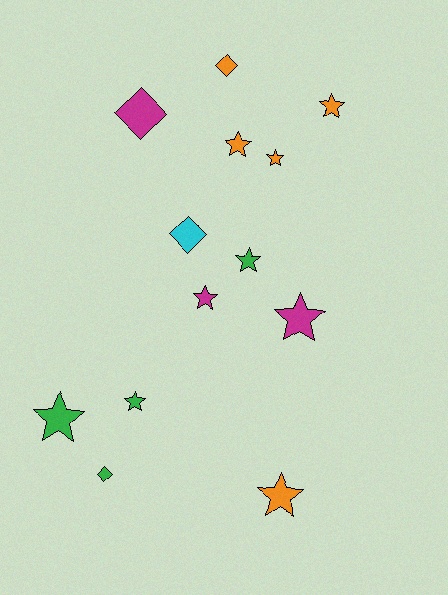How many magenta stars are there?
There are 2 magenta stars.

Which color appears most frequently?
Orange, with 5 objects.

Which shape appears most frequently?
Star, with 9 objects.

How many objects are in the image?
There are 13 objects.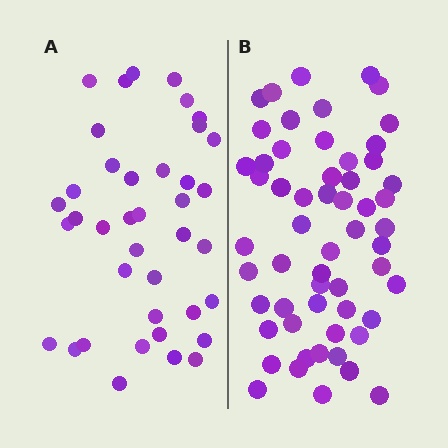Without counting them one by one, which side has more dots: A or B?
Region B (the right region) has more dots.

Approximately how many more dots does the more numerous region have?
Region B has approximately 20 more dots than region A.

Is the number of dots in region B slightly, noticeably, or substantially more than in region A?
Region B has substantially more. The ratio is roughly 1.5 to 1.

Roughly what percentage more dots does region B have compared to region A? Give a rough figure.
About 45% more.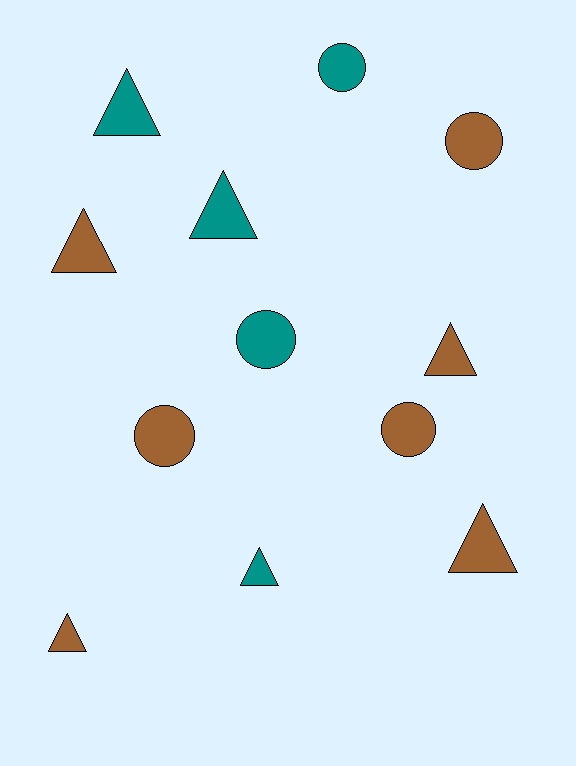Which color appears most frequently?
Brown, with 7 objects.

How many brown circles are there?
There are 3 brown circles.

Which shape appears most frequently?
Triangle, with 7 objects.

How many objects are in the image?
There are 12 objects.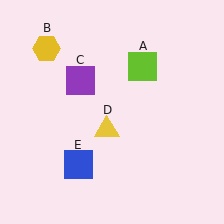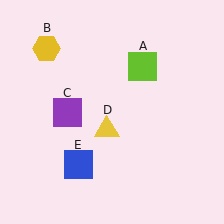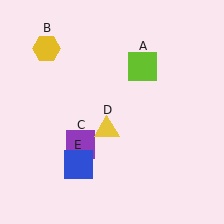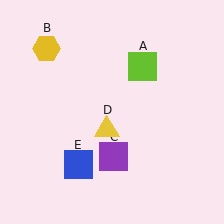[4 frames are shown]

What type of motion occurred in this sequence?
The purple square (object C) rotated counterclockwise around the center of the scene.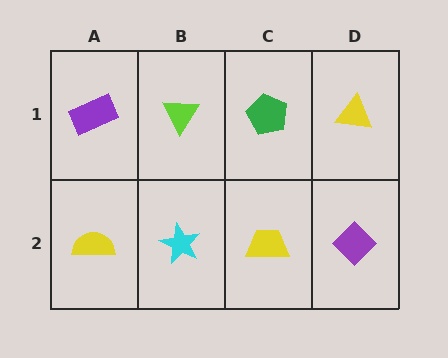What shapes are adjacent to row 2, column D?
A yellow triangle (row 1, column D), a yellow trapezoid (row 2, column C).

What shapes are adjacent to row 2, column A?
A purple rectangle (row 1, column A), a cyan star (row 2, column B).